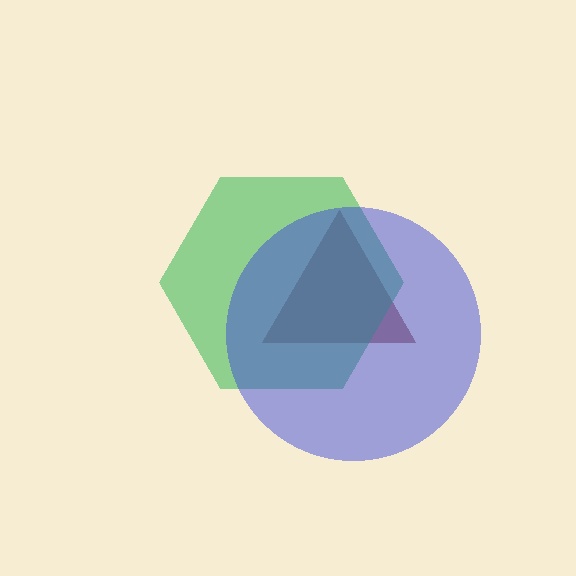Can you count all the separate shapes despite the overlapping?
Yes, there are 3 separate shapes.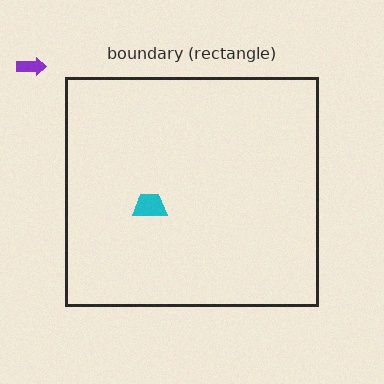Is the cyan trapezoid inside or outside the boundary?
Inside.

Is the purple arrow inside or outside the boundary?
Outside.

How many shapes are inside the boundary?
1 inside, 1 outside.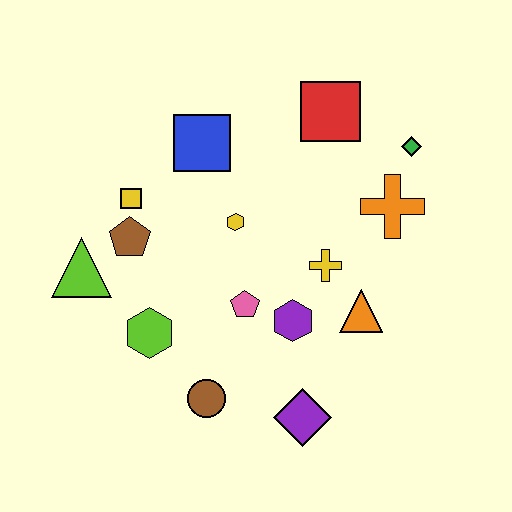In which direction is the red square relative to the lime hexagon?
The red square is above the lime hexagon.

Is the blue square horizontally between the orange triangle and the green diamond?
No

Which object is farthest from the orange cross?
The lime triangle is farthest from the orange cross.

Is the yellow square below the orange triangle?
No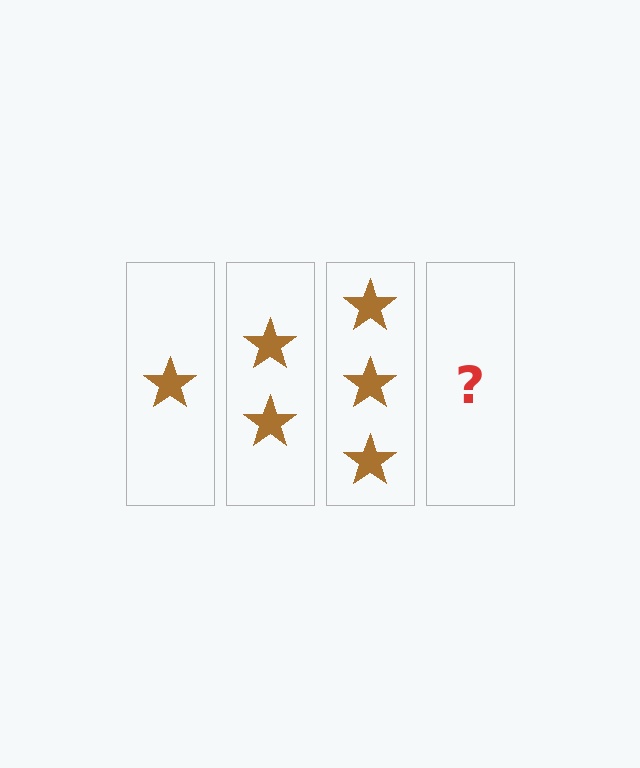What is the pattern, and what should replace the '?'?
The pattern is that each step adds one more star. The '?' should be 4 stars.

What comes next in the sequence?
The next element should be 4 stars.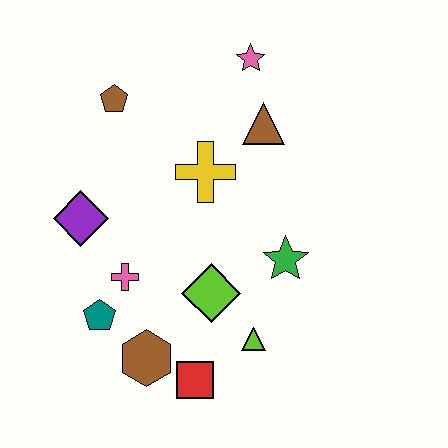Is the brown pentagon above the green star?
Yes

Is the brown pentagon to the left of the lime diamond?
Yes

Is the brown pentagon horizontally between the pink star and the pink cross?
No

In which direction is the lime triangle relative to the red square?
The lime triangle is to the right of the red square.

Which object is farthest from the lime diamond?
The pink star is farthest from the lime diamond.